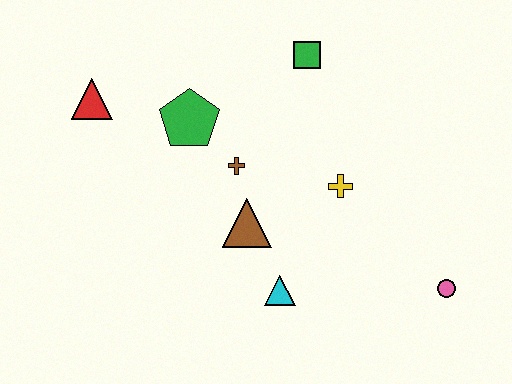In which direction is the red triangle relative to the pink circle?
The red triangle is to the left of the pink circle.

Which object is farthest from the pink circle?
The red triangle is farthest from the pink circle.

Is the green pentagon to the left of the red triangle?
No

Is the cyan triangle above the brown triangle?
No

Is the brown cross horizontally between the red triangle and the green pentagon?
No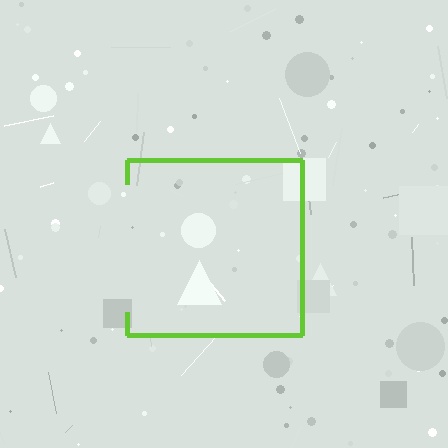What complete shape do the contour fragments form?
The contour fragments form a square.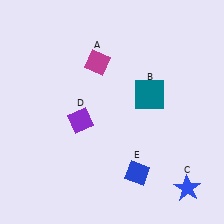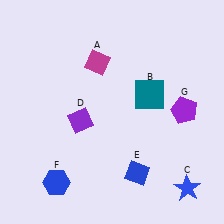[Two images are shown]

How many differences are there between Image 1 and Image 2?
There are 2 differences between the two images.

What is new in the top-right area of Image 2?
A purple pentagon (G) was added in the top-right area of Image 2.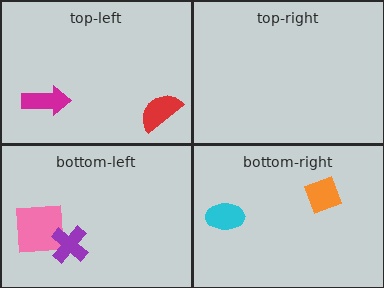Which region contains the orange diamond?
The bottom-right region.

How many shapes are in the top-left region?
2.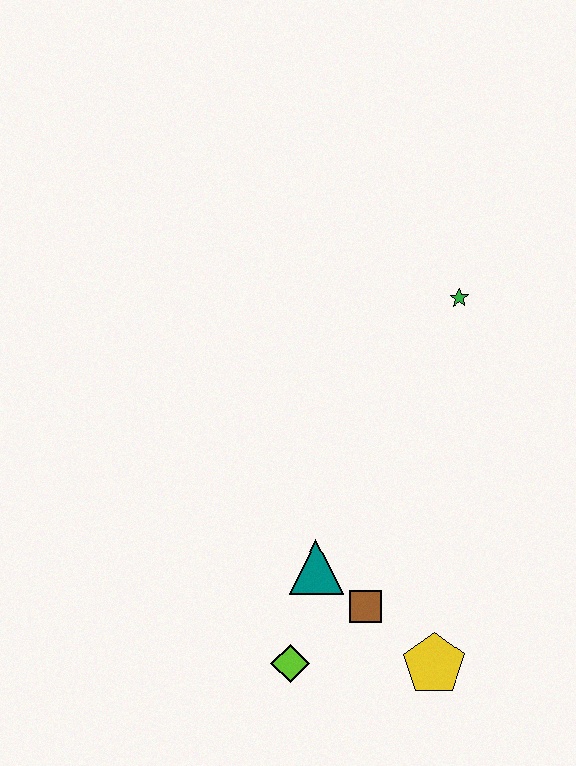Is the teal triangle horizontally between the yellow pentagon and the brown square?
No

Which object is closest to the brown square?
The teal triangle is closest to the brown square.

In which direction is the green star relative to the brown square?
The green star is above the brown square.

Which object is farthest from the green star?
The lime diamond is farthest from the green star.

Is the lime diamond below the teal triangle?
Yes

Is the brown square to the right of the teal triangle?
Yes